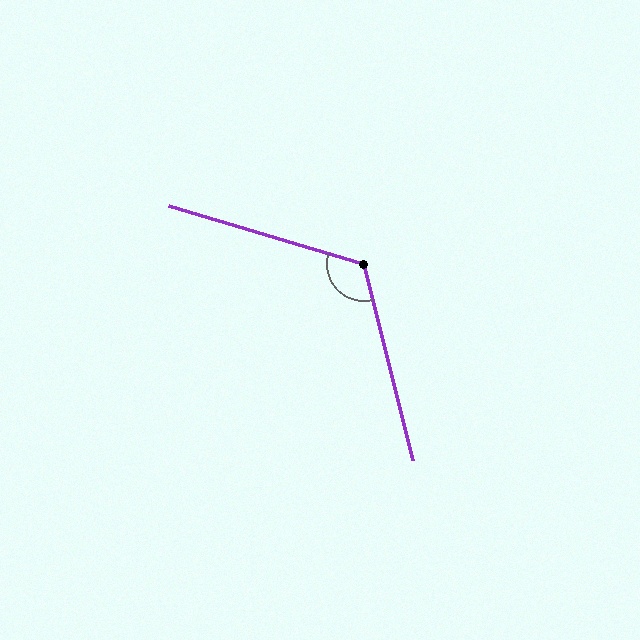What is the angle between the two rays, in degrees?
Approximately 120 degrees.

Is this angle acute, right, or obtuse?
It is obtuse.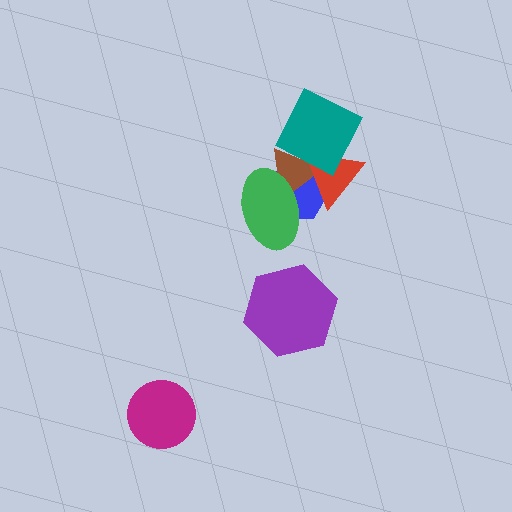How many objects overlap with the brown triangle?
4 objects overlap with the brown triangle.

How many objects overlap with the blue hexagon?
4 objects overlap with the blue hexagon.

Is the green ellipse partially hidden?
No, no other shape covers it.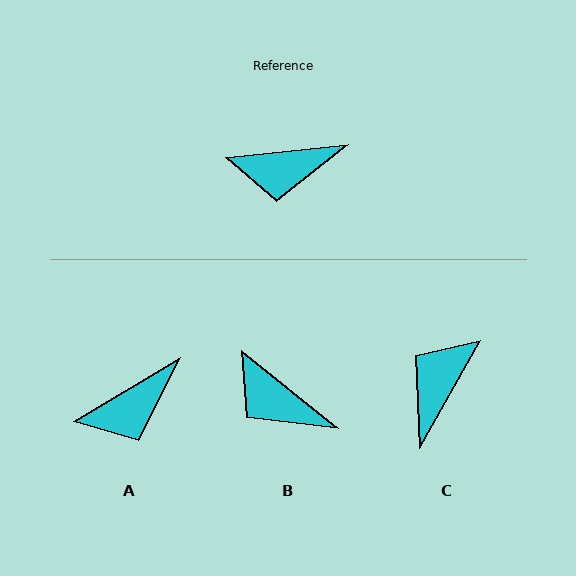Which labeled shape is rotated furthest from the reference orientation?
C, about 126 degrees away.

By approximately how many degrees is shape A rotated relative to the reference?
Approximately 25 degrees counter-clockwise.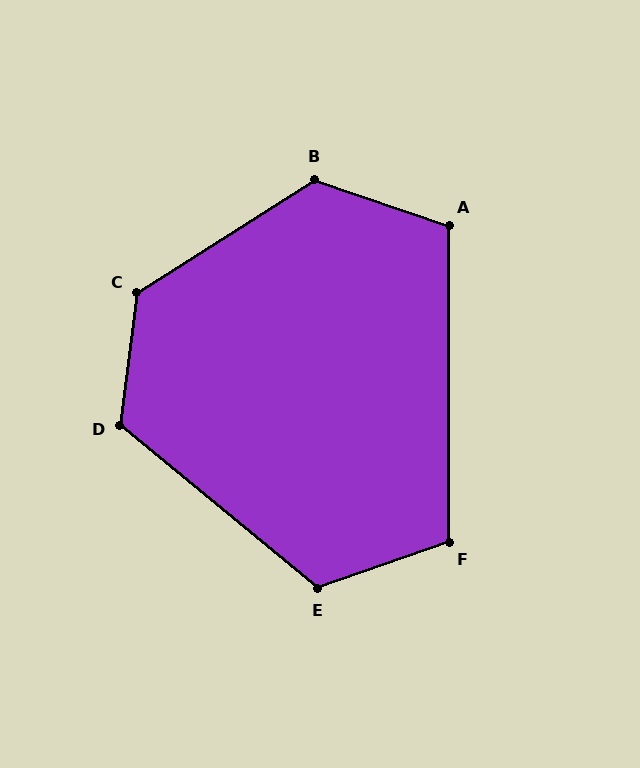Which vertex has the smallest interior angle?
A, at approximately 109 degrees.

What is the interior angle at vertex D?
Approximately 122 degrees (obtuse).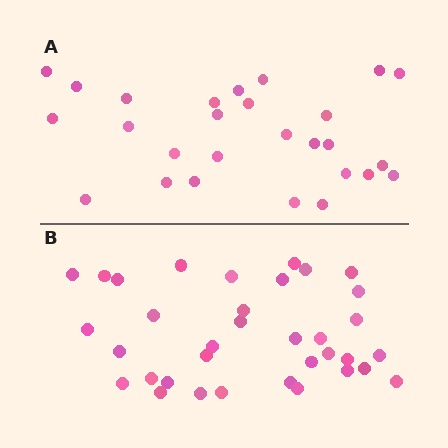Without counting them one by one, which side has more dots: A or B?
Region B (the bottom region) has more dots.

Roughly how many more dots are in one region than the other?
Region B has roughly 8 or so more dots than region A.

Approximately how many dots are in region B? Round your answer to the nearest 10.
About 40 dots. (The exact count is 35, which rounds to 40.)